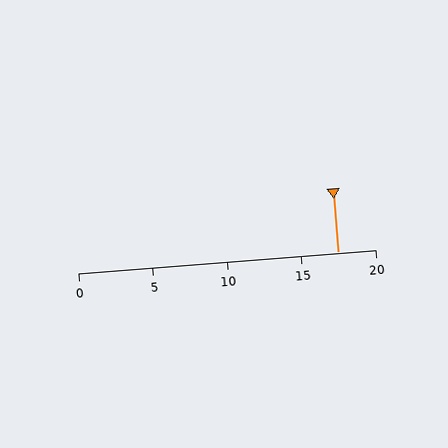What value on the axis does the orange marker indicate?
The marker indicates approximately 17.5.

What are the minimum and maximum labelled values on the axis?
The axis runs from 0 to 20.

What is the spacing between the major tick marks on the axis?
The major ticks are spaced 5 apart.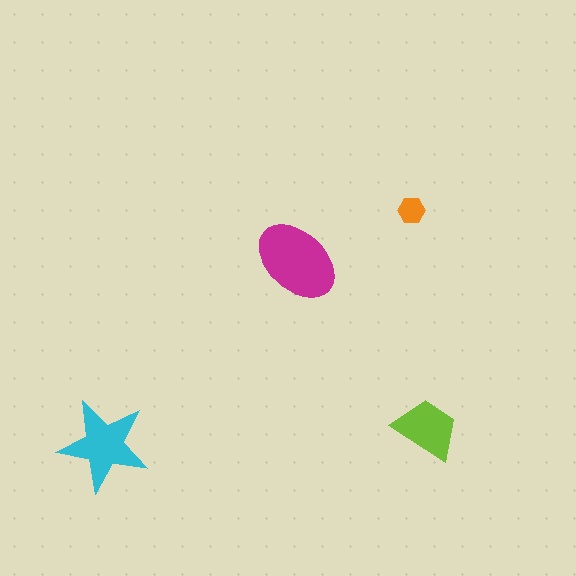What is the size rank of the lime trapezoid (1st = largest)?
3rd.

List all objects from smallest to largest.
The orange hexagon, the lime trapezoid, the cyan star, the magenta ellipse.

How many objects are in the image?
There are 4 objects in the image.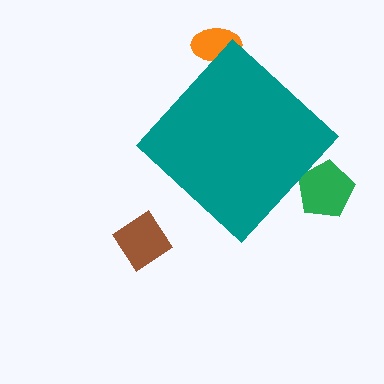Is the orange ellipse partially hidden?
Yes, the orange ellipse is partially hidden behind the teal diamond.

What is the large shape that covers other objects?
A teal diamond.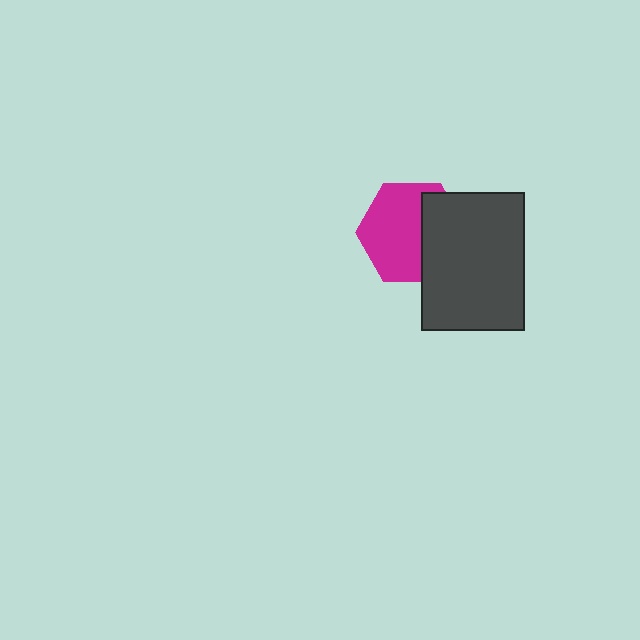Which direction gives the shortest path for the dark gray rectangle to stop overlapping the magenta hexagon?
Moving right gives the shortest separation.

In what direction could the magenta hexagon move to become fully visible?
The magenta hexagon could move left. That would shift it out from behind the dark gray rectangle entirely.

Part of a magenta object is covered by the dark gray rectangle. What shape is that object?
It is a hexagon.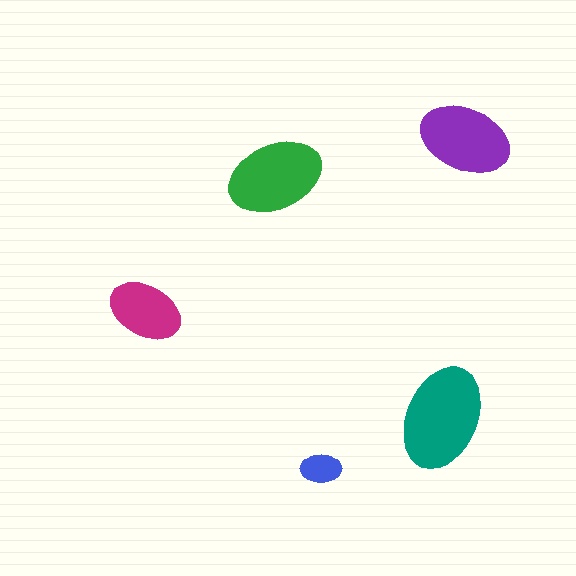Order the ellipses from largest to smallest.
the teal one, the green one, the purple one, the magenta one, the blue one.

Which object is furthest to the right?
The purple ellipse is rightmost.